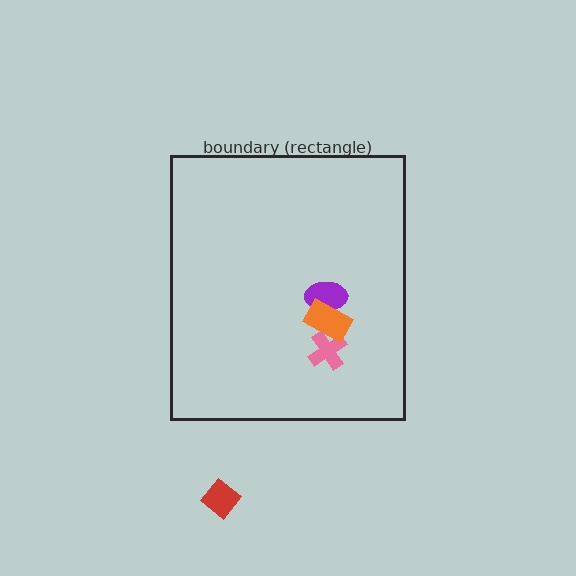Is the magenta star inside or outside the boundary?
Inside.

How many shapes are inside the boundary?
4 inside, 1 outside.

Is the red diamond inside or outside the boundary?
Outside.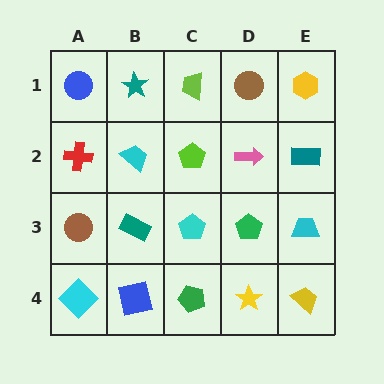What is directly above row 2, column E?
A yellow hexagon.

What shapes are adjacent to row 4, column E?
A cyan trapezoid (row 3, column E), a yellow star (row 4, column D).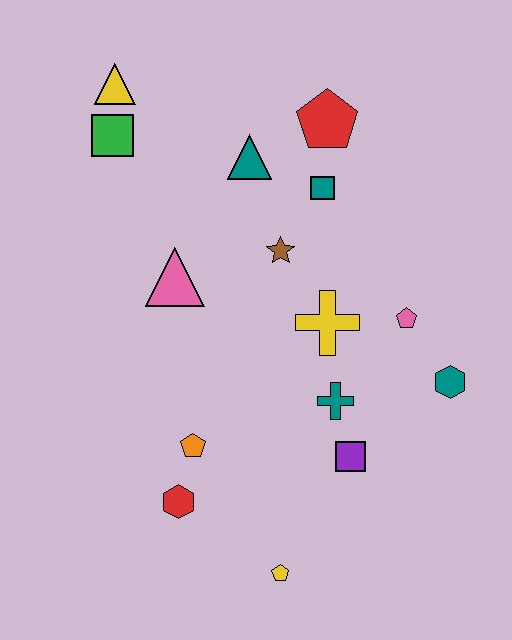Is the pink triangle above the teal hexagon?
Yes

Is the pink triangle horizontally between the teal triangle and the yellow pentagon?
No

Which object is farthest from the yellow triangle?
The yellow pentagon is farthest from the yellow triangle.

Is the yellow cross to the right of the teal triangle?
Yes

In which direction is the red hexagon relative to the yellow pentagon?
The red hexagon is to the left of the yellow pentagon.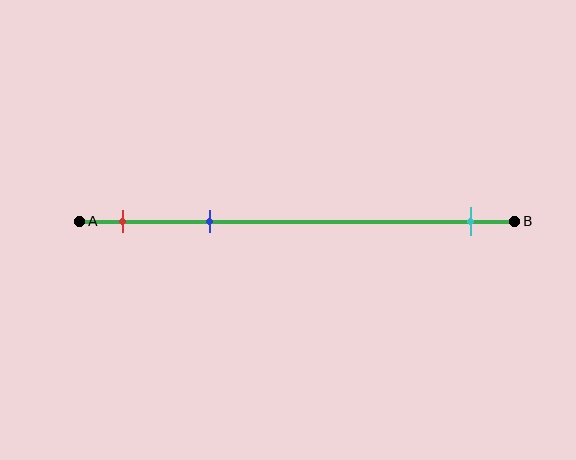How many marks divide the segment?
There are 3 marks dividing the segment.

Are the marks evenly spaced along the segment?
No, the marks are not evenly spaced.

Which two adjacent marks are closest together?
The red and blue marks are the closest adjacent pair.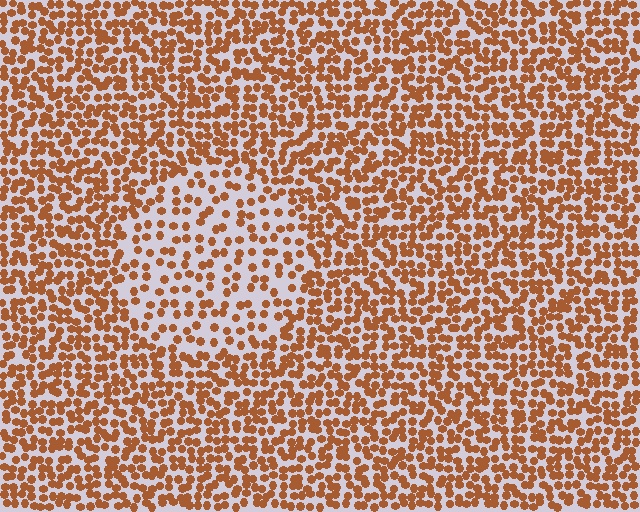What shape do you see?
I see a circle.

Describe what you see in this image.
The image contains small brown elements arranged at two different densities. A circle-shaped region is visible where the elements are less densely packed than the surrounding area.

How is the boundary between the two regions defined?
The boundary is defined by a change in element density (approximately 1.9x ratio). All elements are the same color, size, and shape.